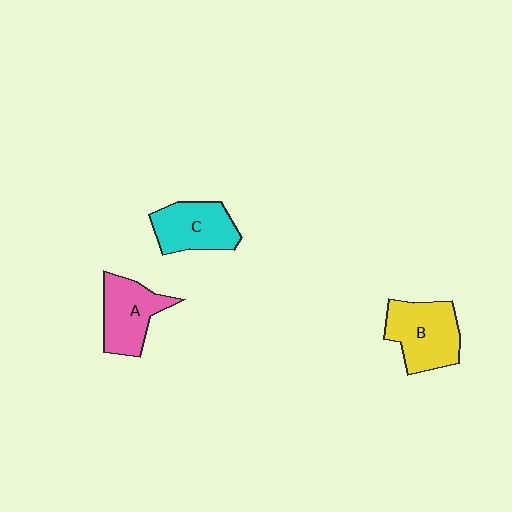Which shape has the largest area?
Shape B (yellow).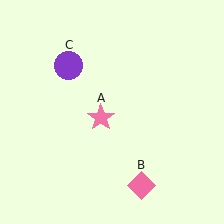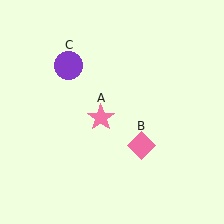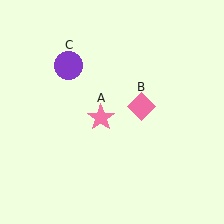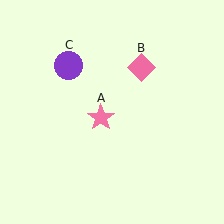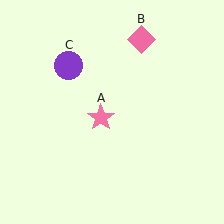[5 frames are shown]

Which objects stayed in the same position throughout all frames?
Pink star (object A) and purple circle (object C) remained stationary.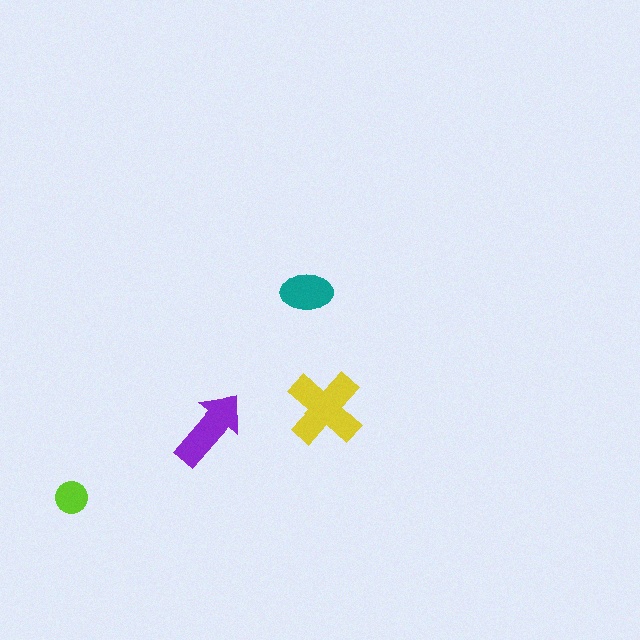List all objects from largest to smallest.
The yellow cross, the purple arrow, the teal ellipse, the lime circle.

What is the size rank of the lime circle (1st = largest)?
4th.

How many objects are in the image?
There are 4 objects in the image.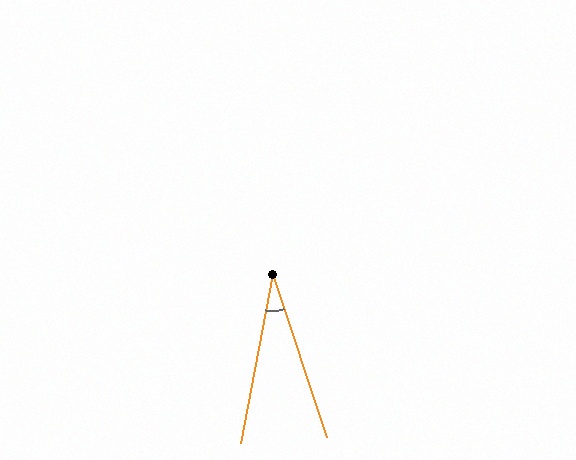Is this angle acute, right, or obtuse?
It is acute.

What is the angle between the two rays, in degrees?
Approximately 29 degrees.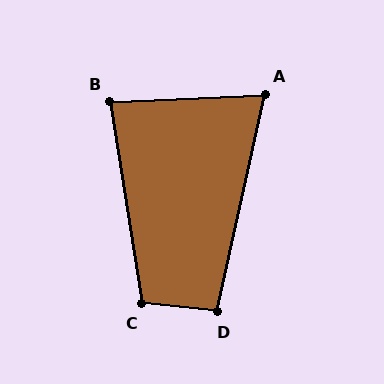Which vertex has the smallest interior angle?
A, at approximately 75 degrees.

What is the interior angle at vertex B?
Approximately 84 degrees (acute).